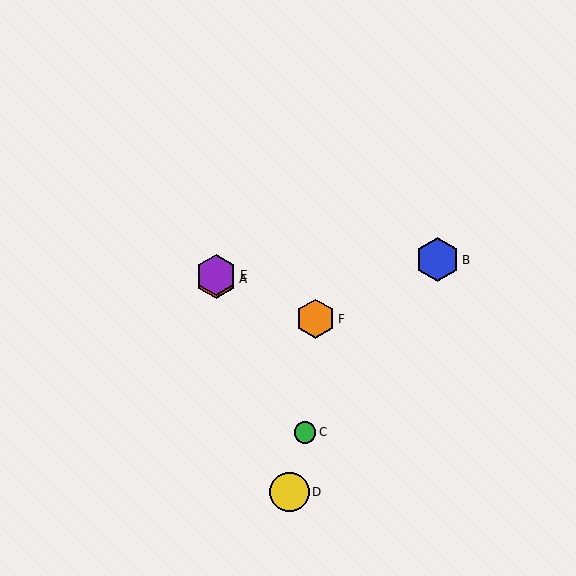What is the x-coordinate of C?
Object C is at x≈305.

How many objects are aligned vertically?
2 objects (A, E) are aligned vertically.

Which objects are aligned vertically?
Objects A, E are aligned vertically.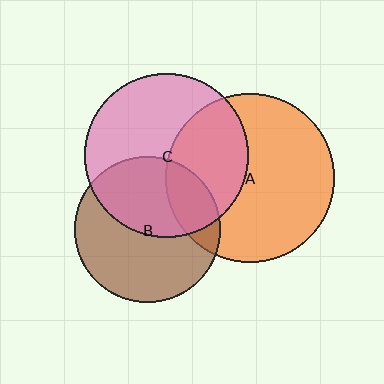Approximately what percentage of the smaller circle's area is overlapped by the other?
Approximately 40%.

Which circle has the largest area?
Circle A (orange).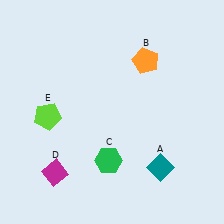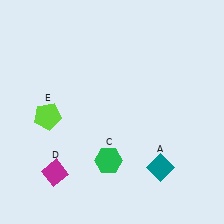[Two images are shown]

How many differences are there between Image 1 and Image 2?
There is 1 difference between the two images.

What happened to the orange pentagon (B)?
The orange pentagon (B) was removed in Image 2. It was in the top-right area of Image 1.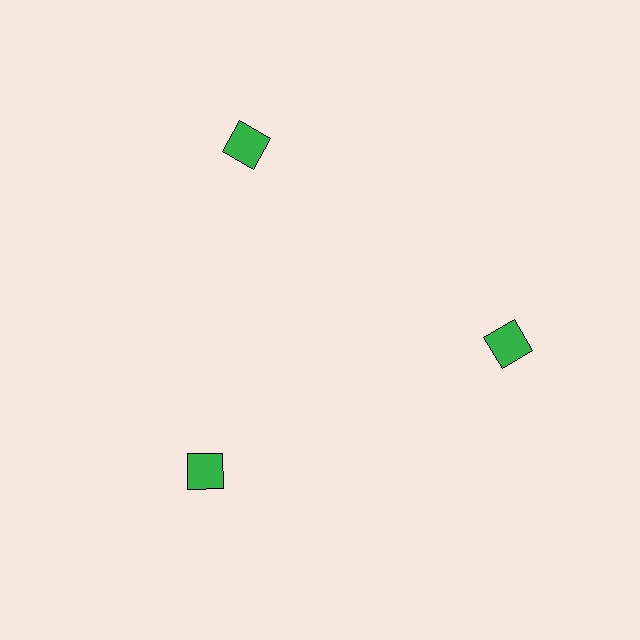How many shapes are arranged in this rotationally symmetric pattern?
There are 3 shapes, arranged in 3 groups of 1.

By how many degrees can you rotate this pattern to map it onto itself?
The pattern maps onto itself every 120 degrees of rotation.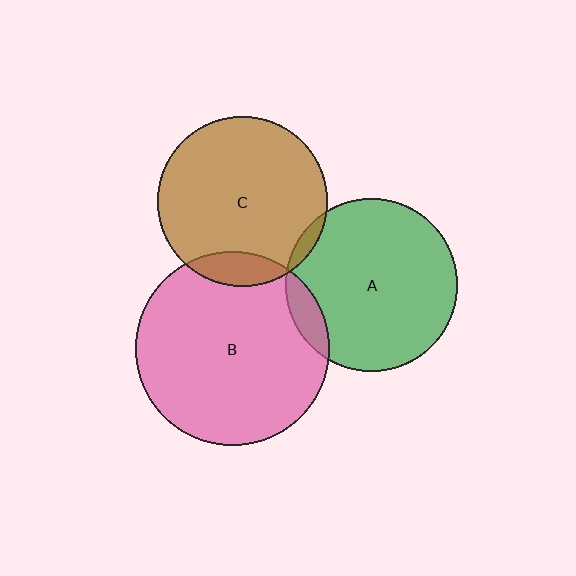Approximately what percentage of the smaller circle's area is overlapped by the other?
Approximately 5%.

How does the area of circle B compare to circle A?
Approximately 1.3 times.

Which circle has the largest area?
Circle B (pink).